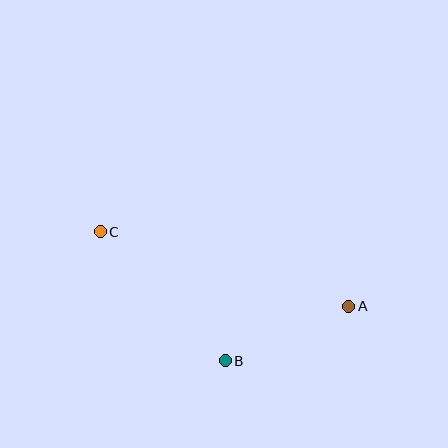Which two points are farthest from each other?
Points A and C are farthest from each other.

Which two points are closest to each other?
Points A and B are closest to each other.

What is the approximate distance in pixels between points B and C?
The distance between B and C is approximately 179 pixels.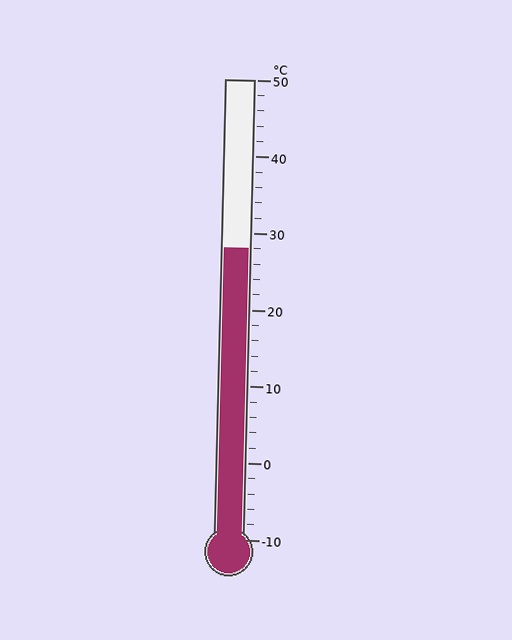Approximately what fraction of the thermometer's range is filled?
The thermometer is filled to approximately 65% of its range.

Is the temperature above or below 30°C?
The temperature is below 30°C.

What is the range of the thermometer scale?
The thermometer scale ranges from -10°C to 50°C.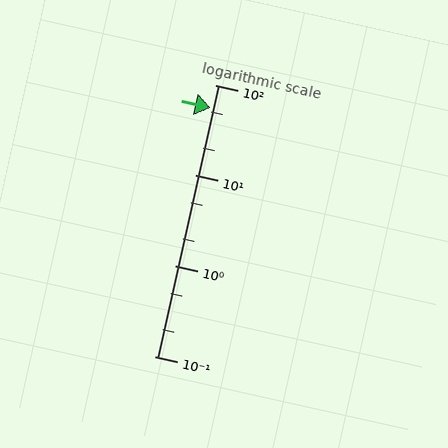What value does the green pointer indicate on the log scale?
The pointer indicates approximately 56.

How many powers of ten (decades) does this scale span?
The scale spans 3 decades, from 0.1 to 100.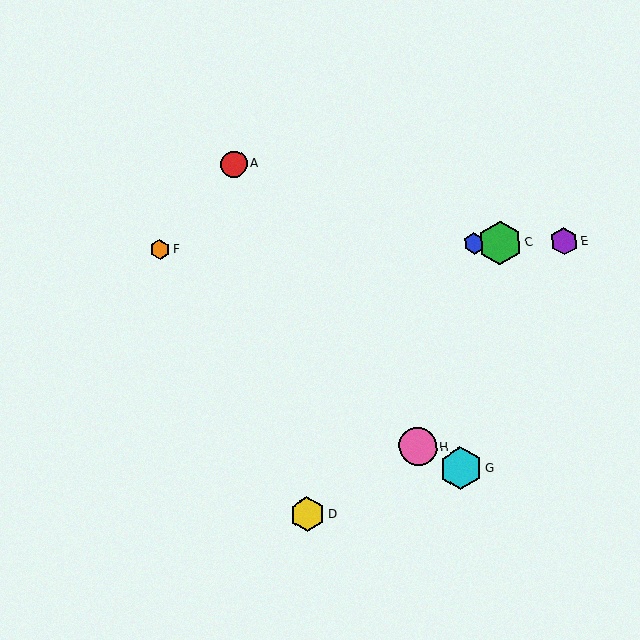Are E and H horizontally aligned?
No, E is at y≈242 and H is at y≈447.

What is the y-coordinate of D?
Object D is at y≈514.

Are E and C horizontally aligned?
Yes, both are at y≈242.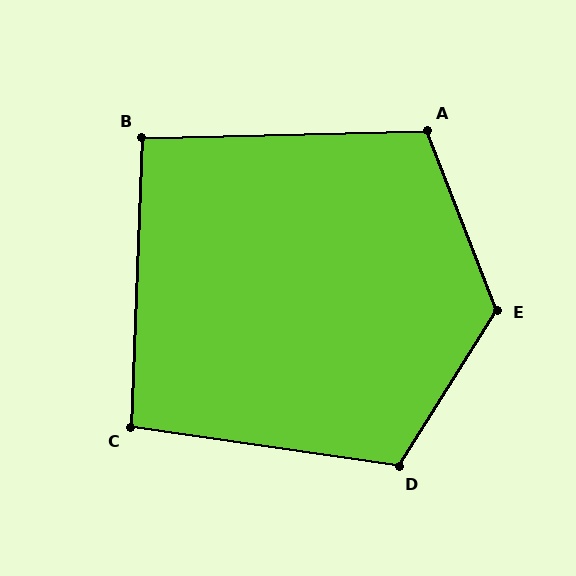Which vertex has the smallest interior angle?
B, at approximately 94 degrees.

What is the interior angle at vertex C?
Approximately 96 degrees (obtuse).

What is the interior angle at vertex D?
Approximately 114 degrees (obtuse).